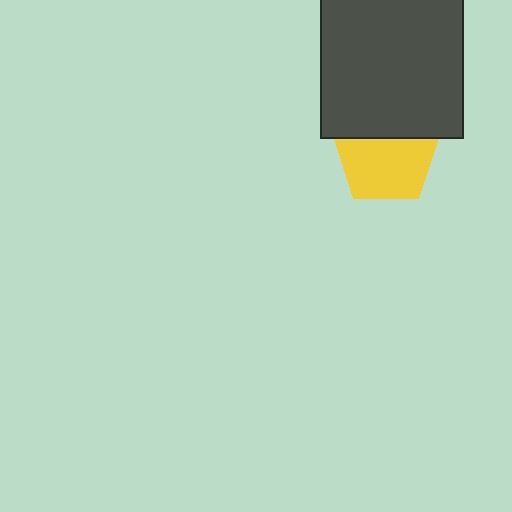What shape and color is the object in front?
The object in front is a dark gray square.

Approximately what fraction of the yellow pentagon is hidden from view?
Roughly 33% of the yellow pentagon is hidden behind the dark gray square.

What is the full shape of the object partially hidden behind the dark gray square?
The partially hidden object is a yellow pentagon.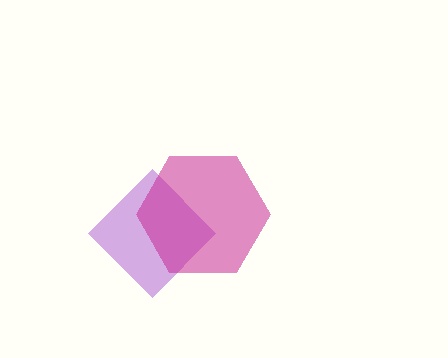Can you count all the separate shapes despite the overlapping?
Yes, there are 2 separate shapes.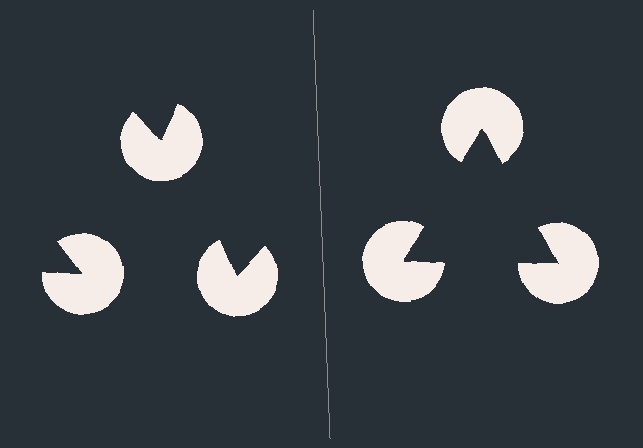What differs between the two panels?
The pac-man discs are positioned identically on both sides; only the wedge orientations differ. On the right they align to a triangle; on the left they are misaligned.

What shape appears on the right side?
An illusory triangle.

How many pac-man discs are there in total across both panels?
6 — 3 on each side.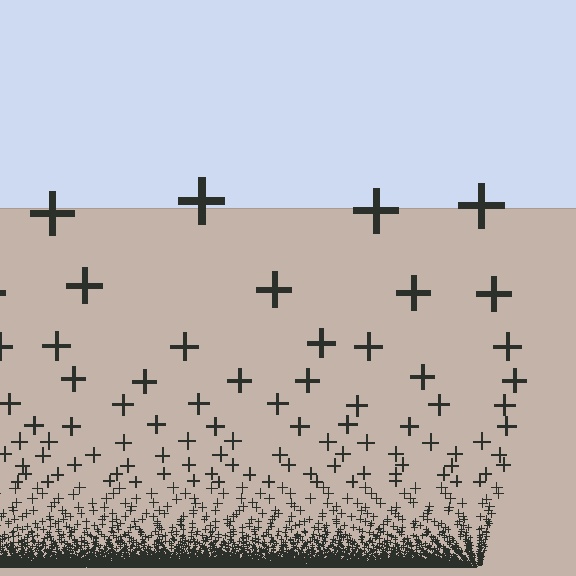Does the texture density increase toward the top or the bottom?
Density increases toward the bottom.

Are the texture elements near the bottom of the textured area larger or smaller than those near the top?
Smaller. The gradient is inverted — elements near the bottom are smaller and denser.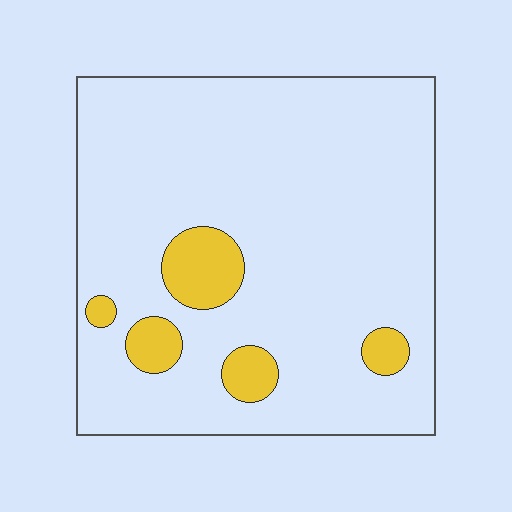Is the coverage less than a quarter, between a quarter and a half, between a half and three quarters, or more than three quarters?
Less than a quarter.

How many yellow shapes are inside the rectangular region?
5.